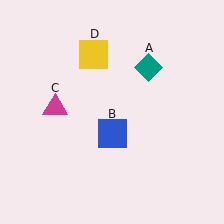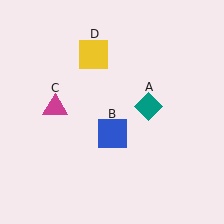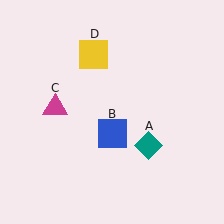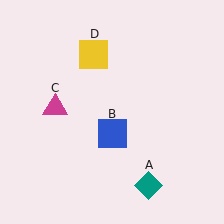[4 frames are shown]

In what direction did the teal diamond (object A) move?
The teal diamond (object A) moved down.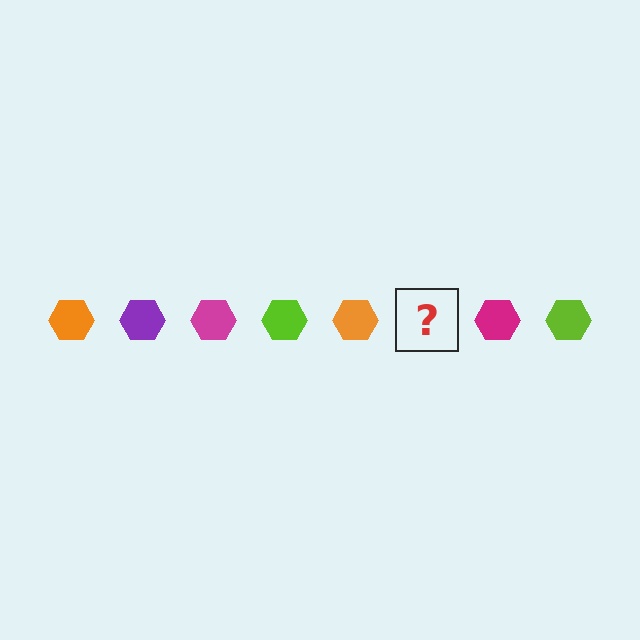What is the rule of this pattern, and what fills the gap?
The rule is that the pattern cycles through orange, purple, magenta, lime hexagons. The gap should be filled with a purple hexagon.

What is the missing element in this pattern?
The missing element is a purple hexagon.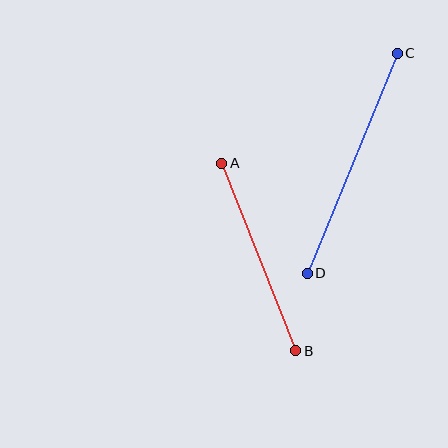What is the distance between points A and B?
The distance is approximately 202 pixels.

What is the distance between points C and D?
The distance is approximately 238 pixels.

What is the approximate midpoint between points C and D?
The midpoint is at approximately (352, 163) pixels.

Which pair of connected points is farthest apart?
Points C and D are farthest apart.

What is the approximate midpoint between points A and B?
The midpoint is at approximately (259, 257) pixels.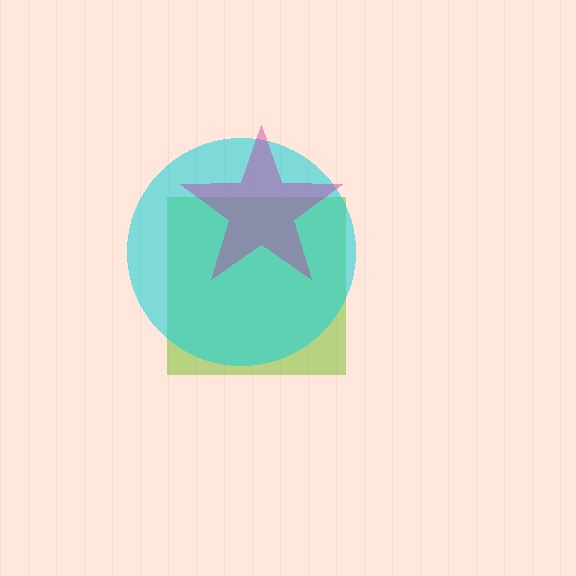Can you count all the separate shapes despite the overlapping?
Yes, there are 3 separate shapes.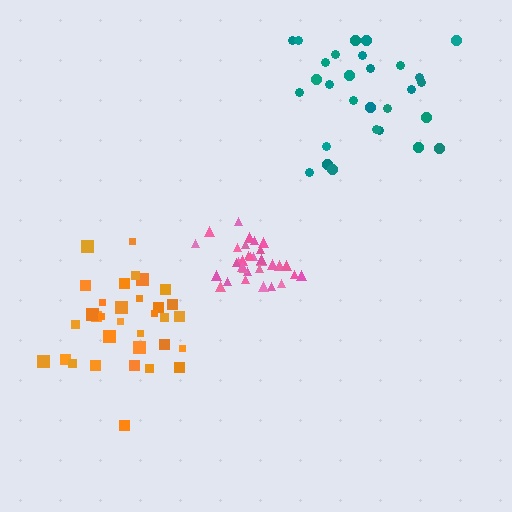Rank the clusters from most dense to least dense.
pink, orange, teal.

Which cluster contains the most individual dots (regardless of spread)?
Orange (34).